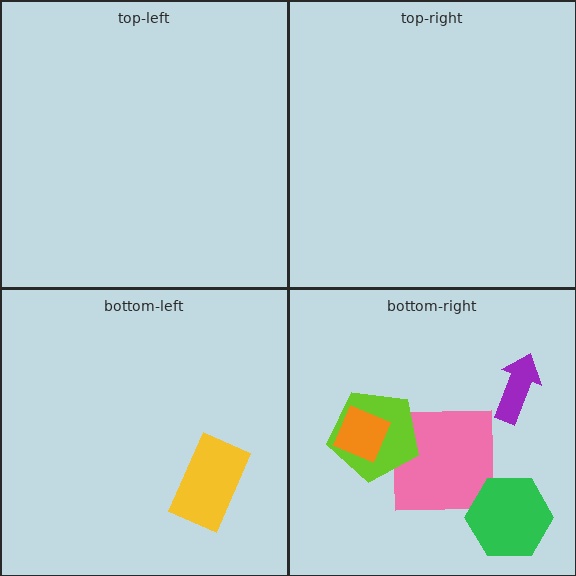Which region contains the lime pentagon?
The bottom-right region.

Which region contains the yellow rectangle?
The bottom-left region.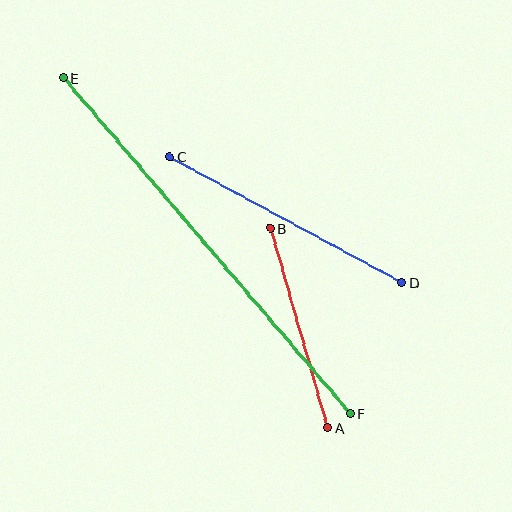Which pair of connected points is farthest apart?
Points E and F are farthest apart.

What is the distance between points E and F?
The distance is approximately 441 pixels.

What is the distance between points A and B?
The distance is approximately 208 pixels.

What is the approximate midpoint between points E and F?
The midpoint is at approximately (207, 246) pixels.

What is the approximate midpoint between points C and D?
The midpoint is at approximately (286, 220) pixels.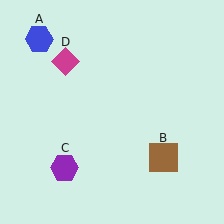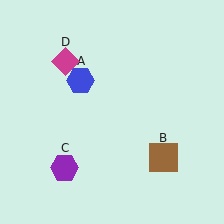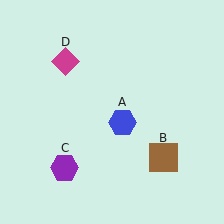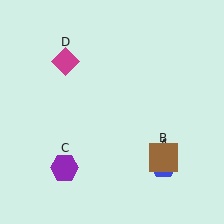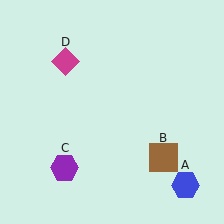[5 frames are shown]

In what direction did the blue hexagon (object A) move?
The blue hexagon (object A) moved down and to the right.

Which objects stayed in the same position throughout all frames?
Brown square (object B) and purple hexagon (object C) and magenta diamond (object D) remained stationary.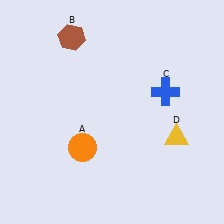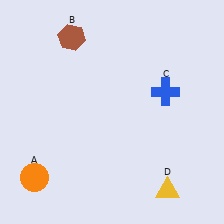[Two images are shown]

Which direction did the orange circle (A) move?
The orange circle (A) moved left.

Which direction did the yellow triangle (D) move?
The yellow triangle (D) moved down.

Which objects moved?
The objects that moved are: the orange circle (A), the yellow triangle (D).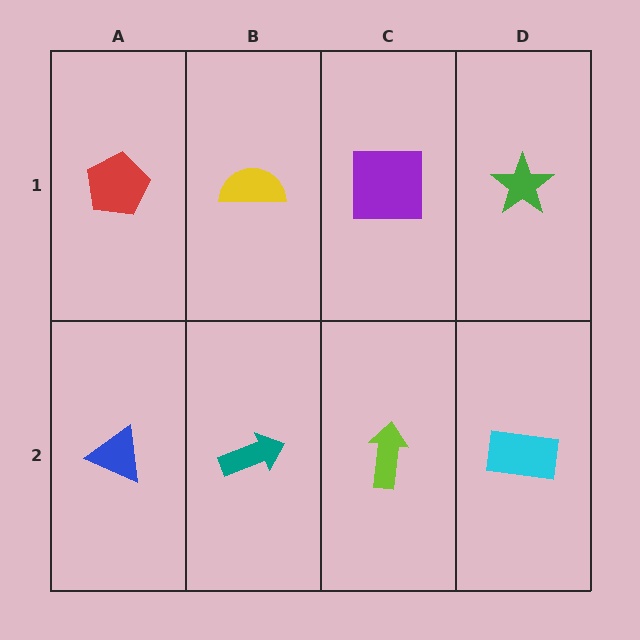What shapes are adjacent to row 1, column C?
A lime arrow (row 2, column C), a yellow semicircle (row 1, column B), a green star (row 1, column D).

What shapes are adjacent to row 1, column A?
A blue triangle (row 2, column A), a yellow semicircle (row 1, column B).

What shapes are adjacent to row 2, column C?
A purple square (row 1, column C), a teal arrow (row 2, column B), a cyan rectangle (row 2, column D).